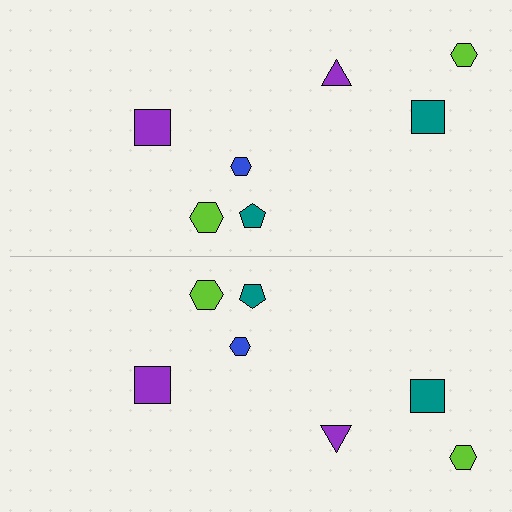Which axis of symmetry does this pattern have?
The pattern has a horizontal axis of symmetry running through the center of the image.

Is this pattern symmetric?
Yes, this pattern has bilateral (reflection) symmetry.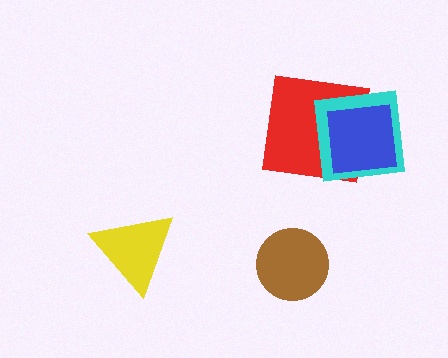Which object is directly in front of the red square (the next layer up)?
The cyan square is directly in front of the red square.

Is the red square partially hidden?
Yes, it is partially covered by another shape.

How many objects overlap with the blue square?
2 objects overlap with the blue square.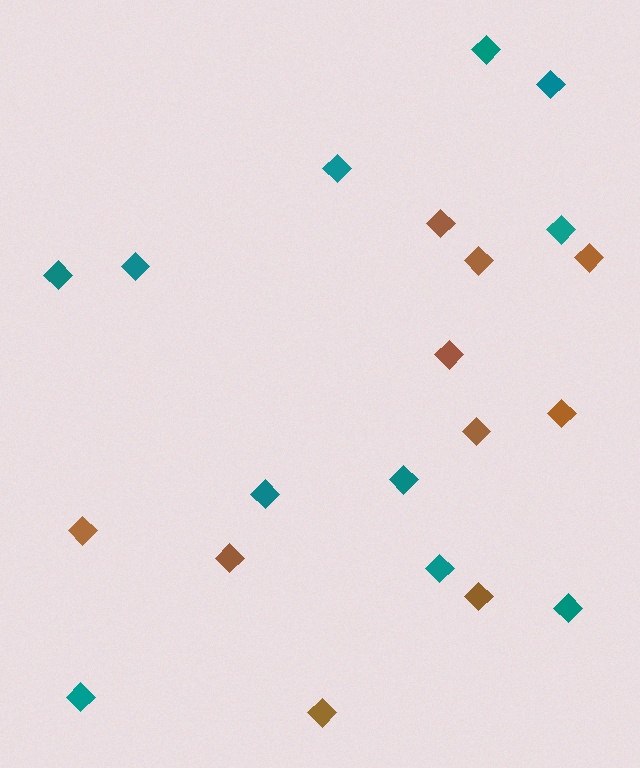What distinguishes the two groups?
There are 2 groups: one group of teal diamonds (11) and one group of brown diamonds (10).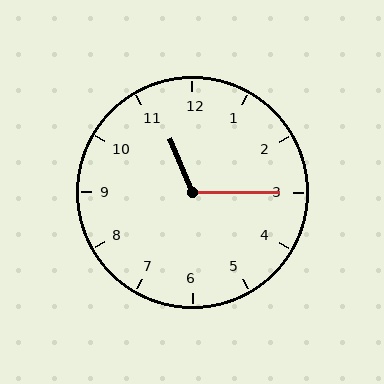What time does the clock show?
11:15.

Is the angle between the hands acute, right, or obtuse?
It is obtuse.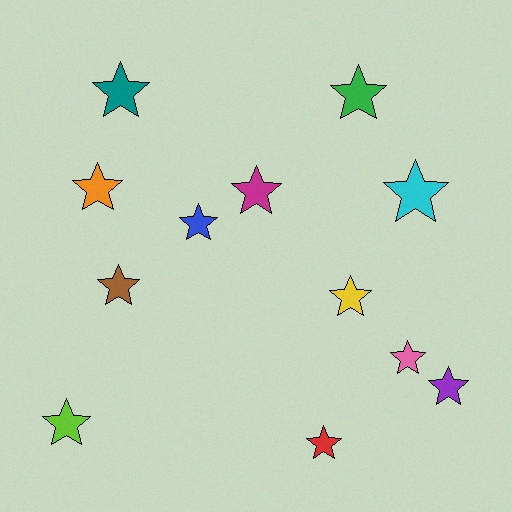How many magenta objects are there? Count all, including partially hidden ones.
There is 1 magenta object.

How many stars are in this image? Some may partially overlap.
There are 12 stars.